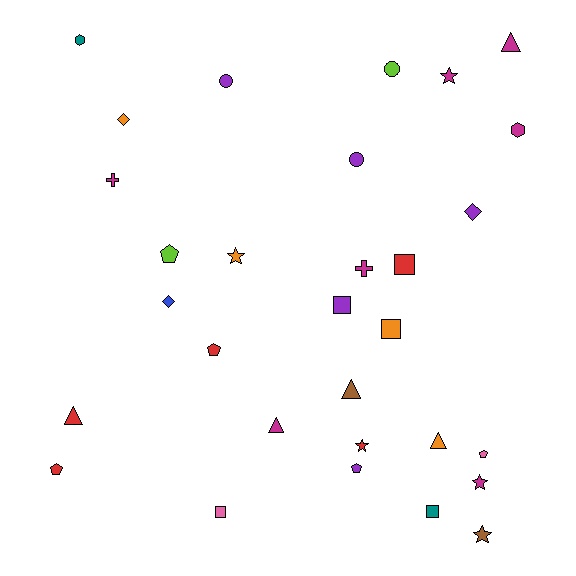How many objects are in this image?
There are 30 objects.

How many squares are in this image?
There are 5 squares.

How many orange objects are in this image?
There are 4 orange objects.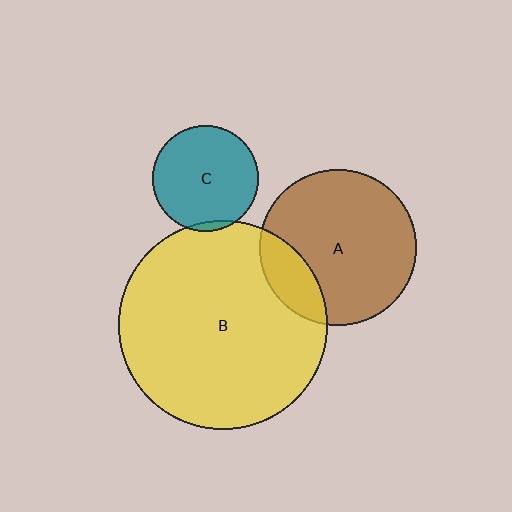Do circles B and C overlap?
Yes.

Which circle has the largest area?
Circle B (yellow).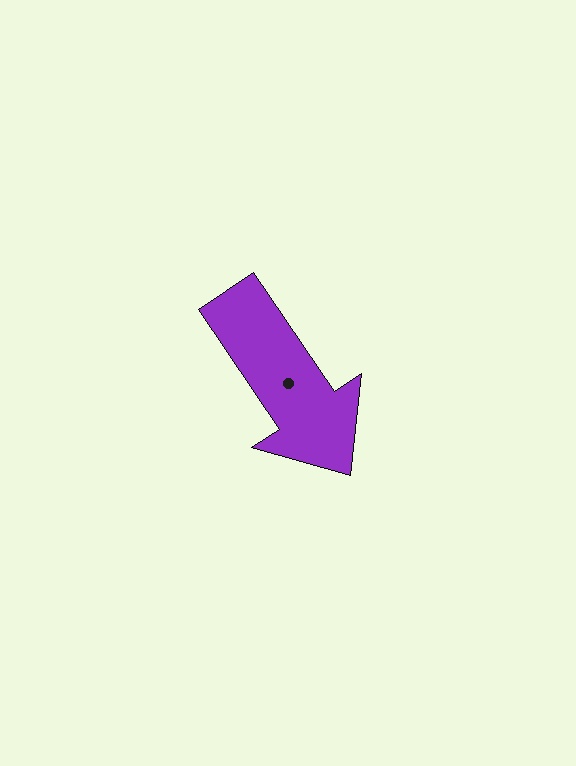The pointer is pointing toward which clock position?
Roughly 5 o'clock.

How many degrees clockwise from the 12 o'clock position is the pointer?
Approximately 146 degrees.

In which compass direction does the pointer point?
Southeast.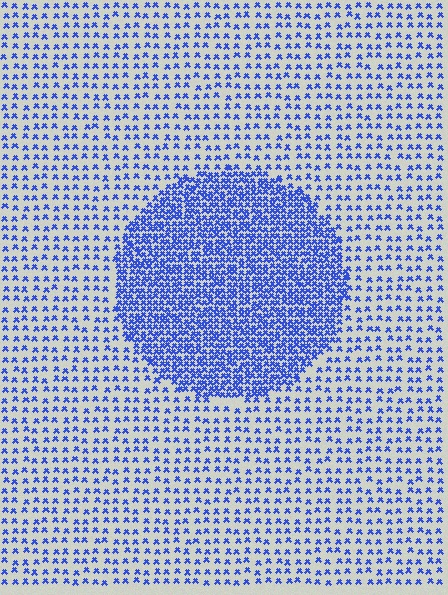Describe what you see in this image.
The image contains small blue elements arranged at two different densities. A circle-shaped region is visible where the elements are more densely packed than the surrounding area.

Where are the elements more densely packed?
The elements are more densely packed inside the circle boundary.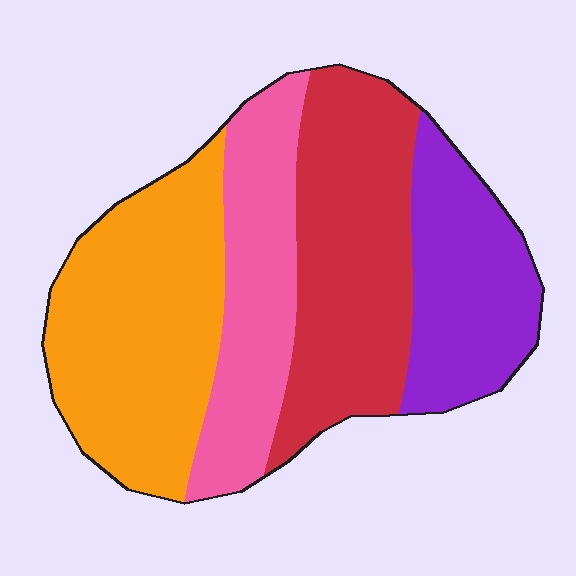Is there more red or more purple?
Red.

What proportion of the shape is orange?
Orange covers 32% of the shape.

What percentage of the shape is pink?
Pink covers roughly 20% of the shape.